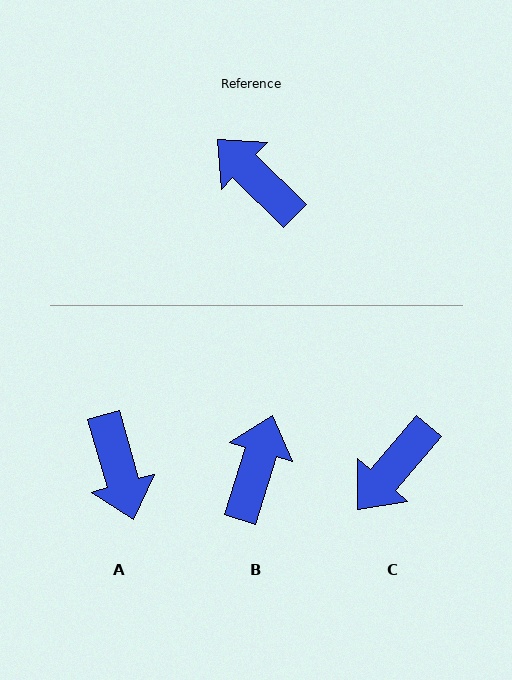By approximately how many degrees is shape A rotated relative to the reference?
Approximately 151 degrees counter-clockwise.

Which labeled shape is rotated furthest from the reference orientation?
A, about 151 degrees away.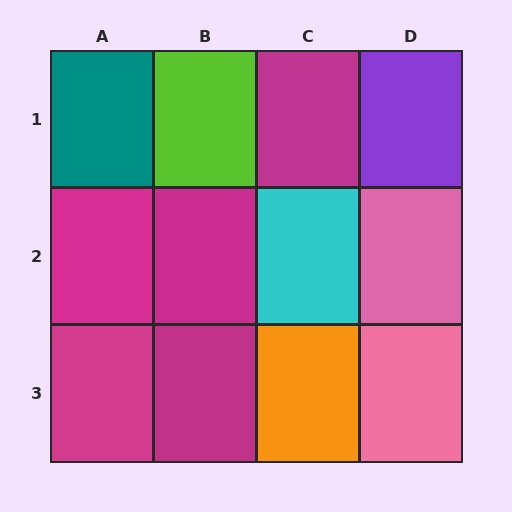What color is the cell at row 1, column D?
Purple.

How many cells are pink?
2 cells are pink.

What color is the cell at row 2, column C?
Cyan.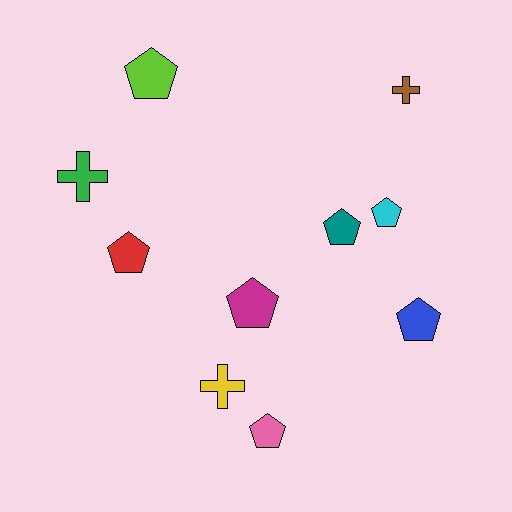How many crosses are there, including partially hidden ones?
There are 3 crosses.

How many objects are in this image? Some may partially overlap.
There are 10 objects.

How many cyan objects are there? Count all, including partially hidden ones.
There is 1 cyan object.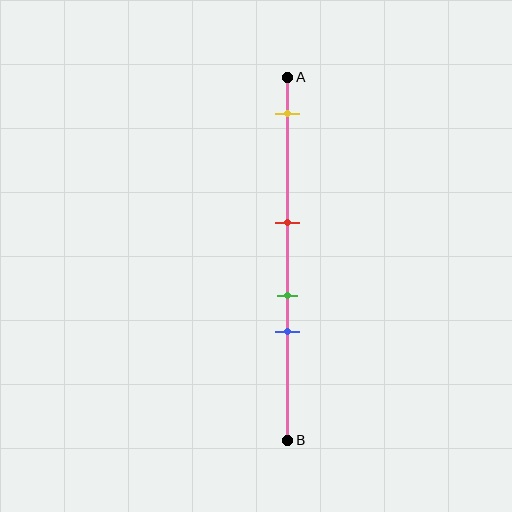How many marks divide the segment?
There are 4 marks dividing the segment.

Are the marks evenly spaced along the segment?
No, the marks are not evenly spaced.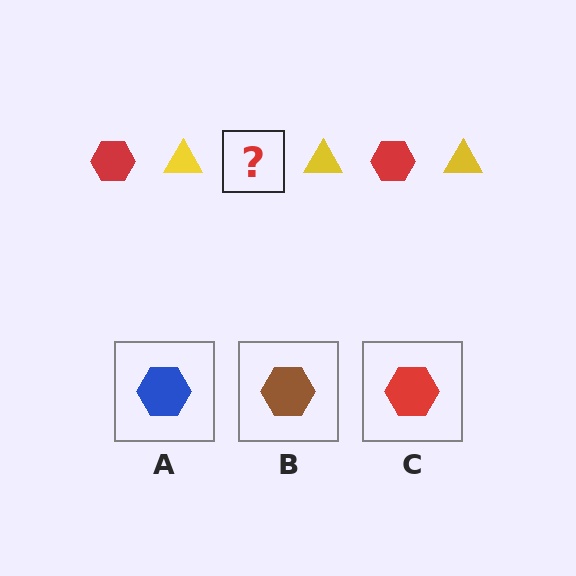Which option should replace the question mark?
Option C.